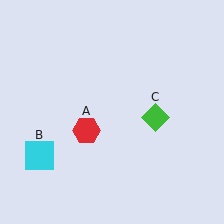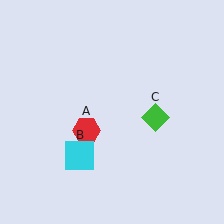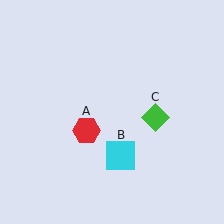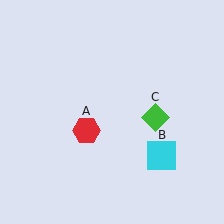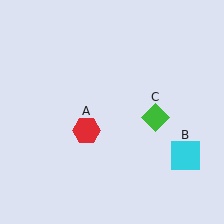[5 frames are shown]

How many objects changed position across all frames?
1 object changed position: cyan square (object B).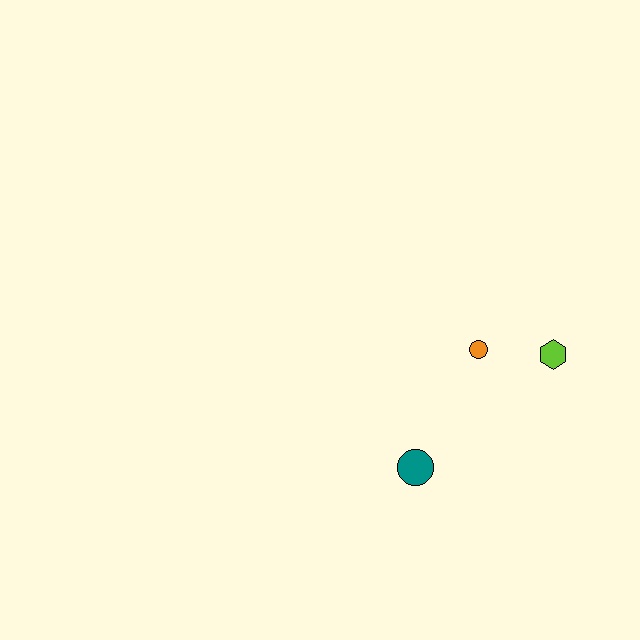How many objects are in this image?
There are 3 objects.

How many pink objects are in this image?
There are no pink objects.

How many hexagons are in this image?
There is 1 hexagon.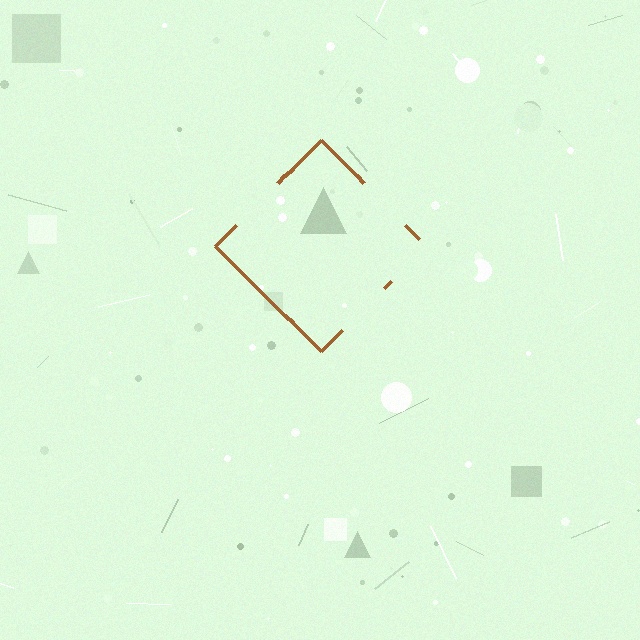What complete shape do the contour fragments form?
The contour fragments form a diamond.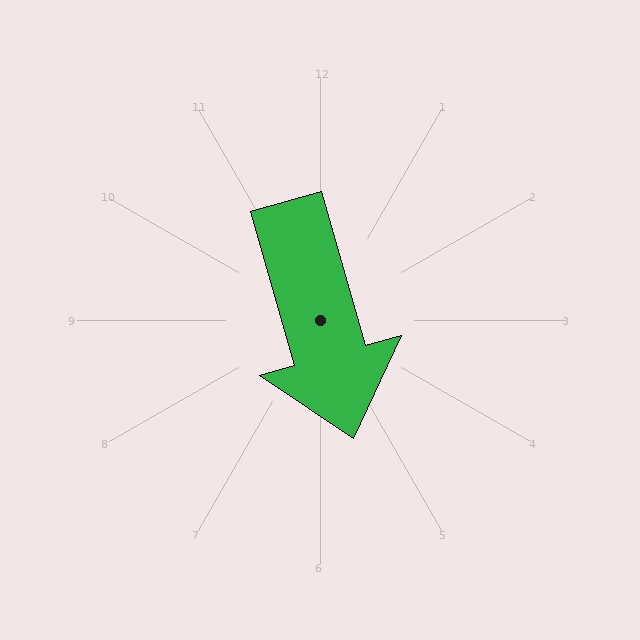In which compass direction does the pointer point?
South.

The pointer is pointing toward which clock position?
Roughly 5 o'clock.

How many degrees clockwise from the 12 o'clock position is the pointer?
Approximately 164 degrees.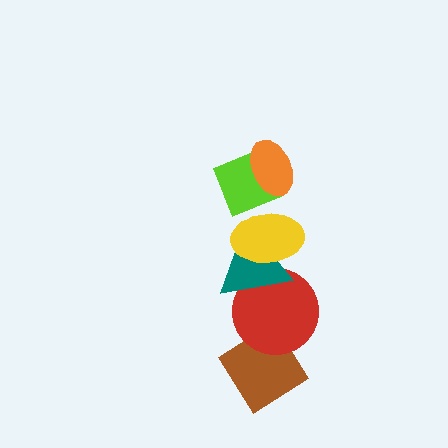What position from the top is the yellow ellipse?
The yellow ellipse is 3rd from the top.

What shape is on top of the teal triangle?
The yellow ellipse is on top of the teal triangle.